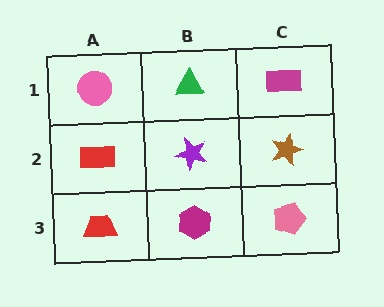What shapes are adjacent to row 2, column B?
A green triangle (row 1, column B), a magenta hexagon (row 3, column B), a red rectangle (row 2, column A), a brown star (row 2, column C).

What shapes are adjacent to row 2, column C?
A magenta rectangle (row 1, column C), a pink pentagon (row 3, column C), a purple star (row 2, column B).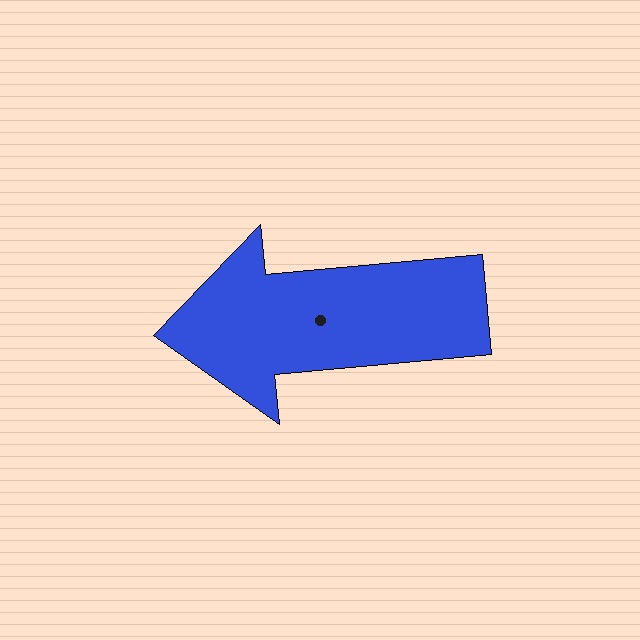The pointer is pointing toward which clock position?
Roughly 9 o'clock.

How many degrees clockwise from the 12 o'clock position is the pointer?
Approximately 265 degrees.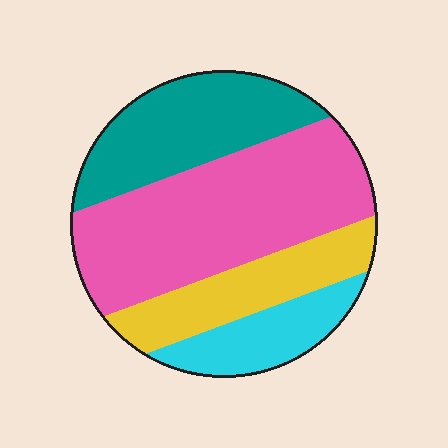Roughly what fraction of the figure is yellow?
Yellow takes up between a sixth and a third of the figure.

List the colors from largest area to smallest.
From largest to smallest: pink, teal, yellow, cyan.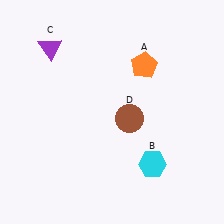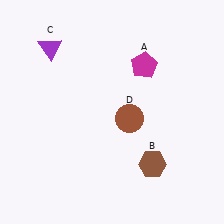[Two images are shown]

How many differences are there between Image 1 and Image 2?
There are 2 differences between the two images.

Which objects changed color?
A changed from orange to magenta. B changed from cyan to brown.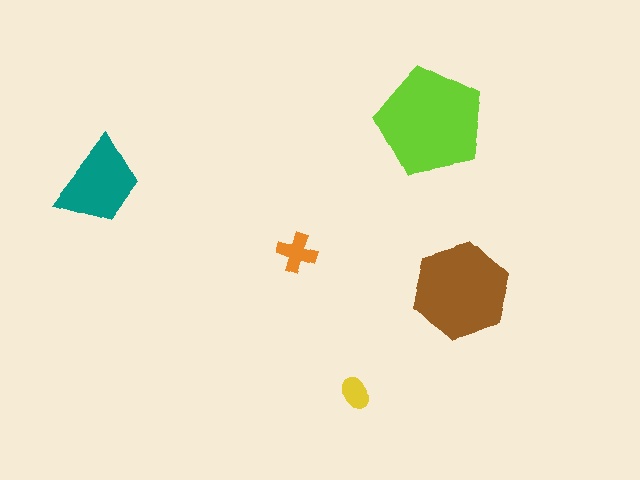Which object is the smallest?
The yellow ellipse.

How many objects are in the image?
There are 5 objects in the image.